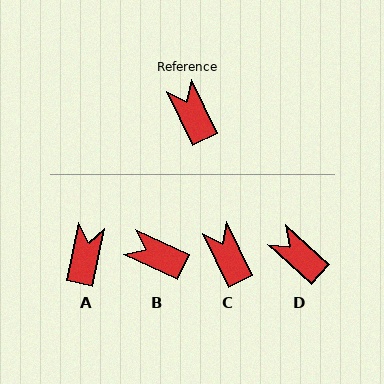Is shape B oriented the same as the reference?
No, it is off by about 39 degrees.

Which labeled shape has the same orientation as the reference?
C.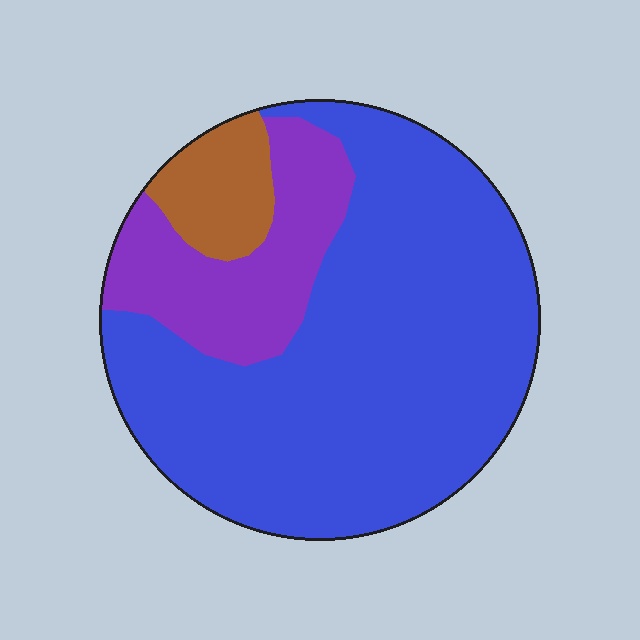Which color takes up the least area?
Brown, at roughly 10%.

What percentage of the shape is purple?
Purple covers about 20% of the shape.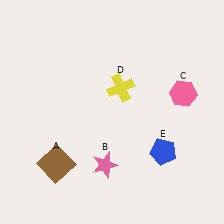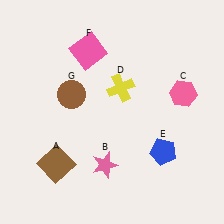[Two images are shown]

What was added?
A pink square (F), a brown circle (G) were added in Image 2.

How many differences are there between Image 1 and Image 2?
There are 2 differences between the two images.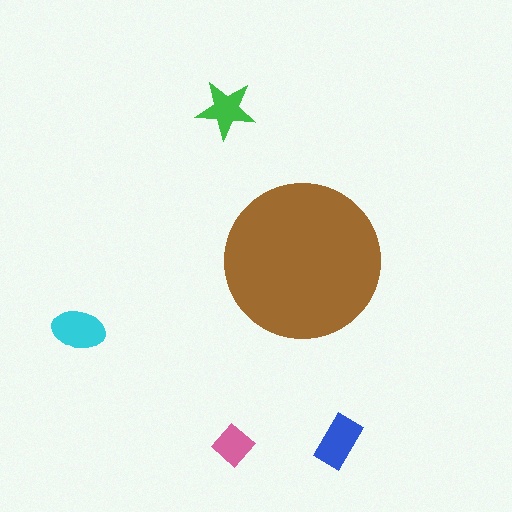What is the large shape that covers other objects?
A brown circle.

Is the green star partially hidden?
No, the green star is fully visible.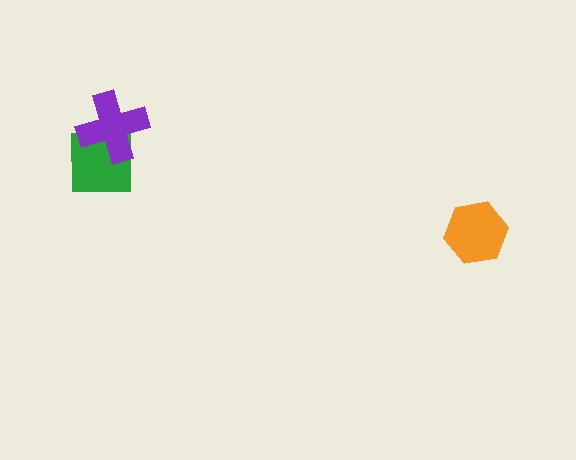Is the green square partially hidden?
Yes, it is partially covered by another shape.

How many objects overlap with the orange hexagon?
0 objects overlap with the orange hexagon.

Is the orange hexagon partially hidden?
No, no other shape covers it.